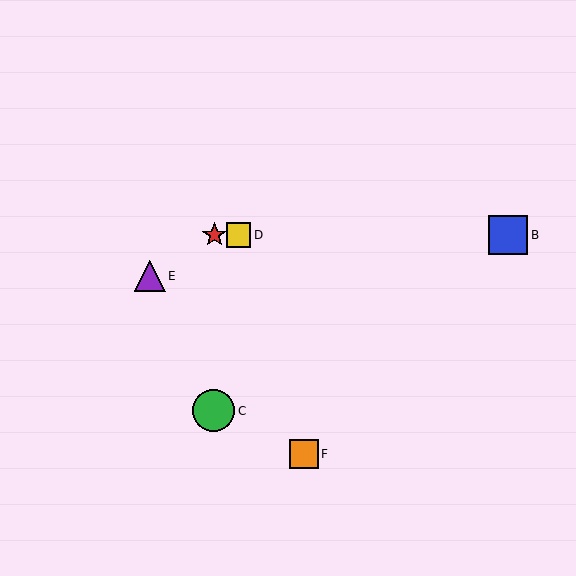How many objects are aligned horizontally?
3 objects (A, B, D) are aligned horizontally.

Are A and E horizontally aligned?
No, A is at y≈235 and E is at y≈276.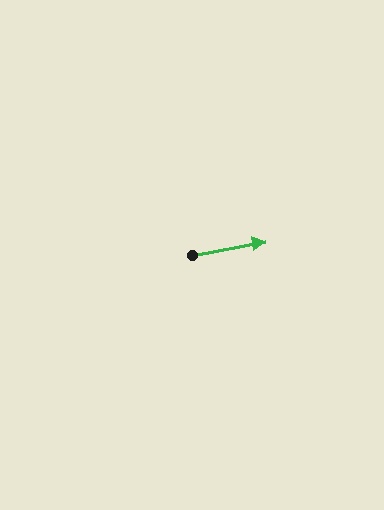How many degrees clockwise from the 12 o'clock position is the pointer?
Approximately 79 degrees.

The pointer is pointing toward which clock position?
Roughly 3 o'clock.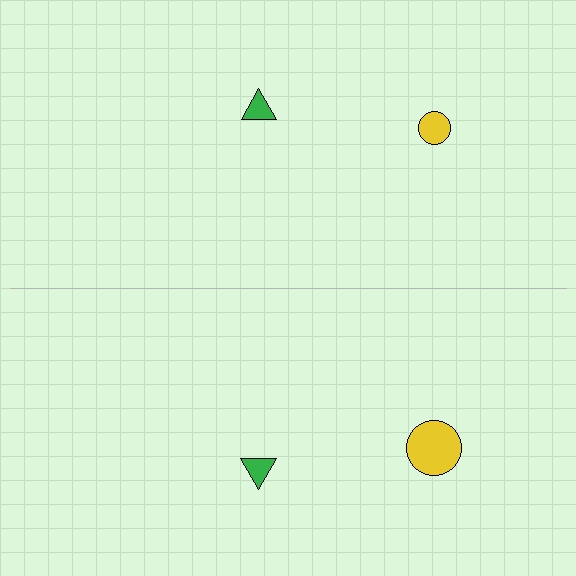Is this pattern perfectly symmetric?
No, the pattern is not perfectly symmetric. The yellow circle on the bottom side has a different size than its mirror counterpart.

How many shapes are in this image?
There are 4 shapes in this image.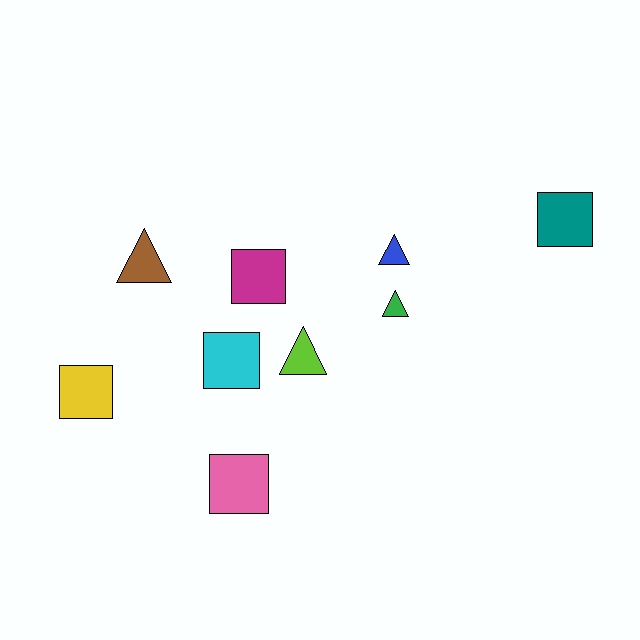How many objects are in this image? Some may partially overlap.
There are 9 objects.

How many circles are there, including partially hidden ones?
There are no circles.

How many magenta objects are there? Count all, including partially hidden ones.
There is 1 magenta object.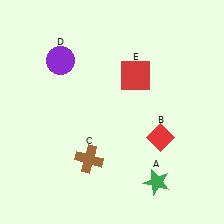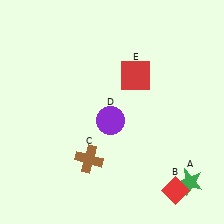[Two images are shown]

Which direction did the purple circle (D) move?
The purple circle (D) moved down.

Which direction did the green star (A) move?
The green star (A) moved right.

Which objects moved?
The objects that moved are: the green star (A), the red diamond (B), the purple circle (D).